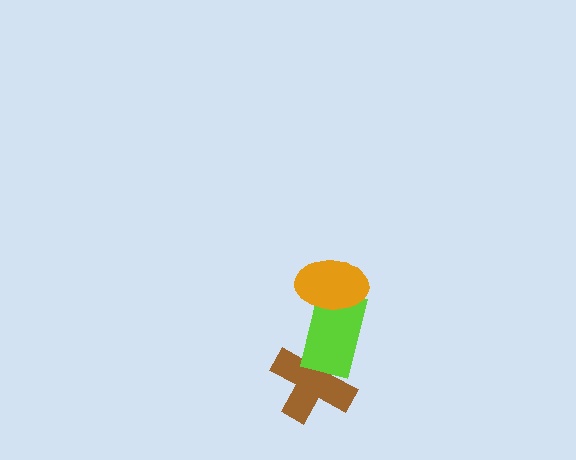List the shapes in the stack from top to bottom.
From top to bottom: the orange ellipse, the lime rectangle, the brown cross.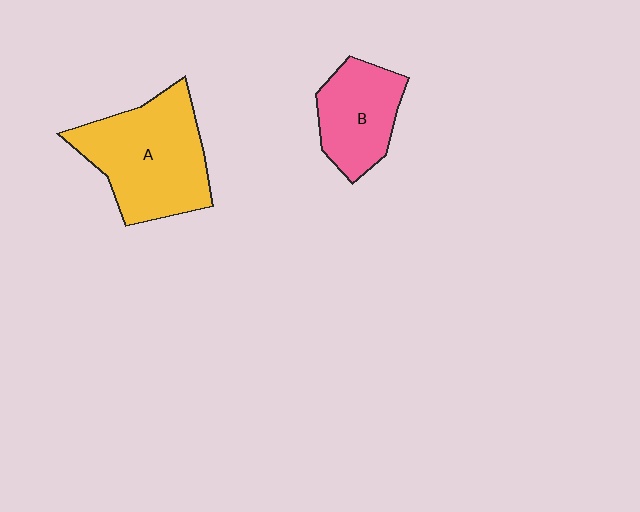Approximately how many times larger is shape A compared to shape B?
Approximately 1.6 times.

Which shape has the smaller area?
Shape B (pink).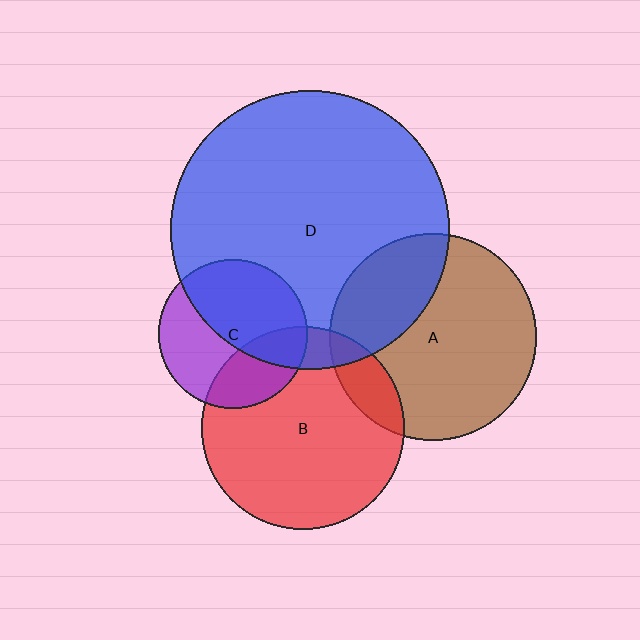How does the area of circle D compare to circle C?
Approximately 3.5 times.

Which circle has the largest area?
Circle D (blue).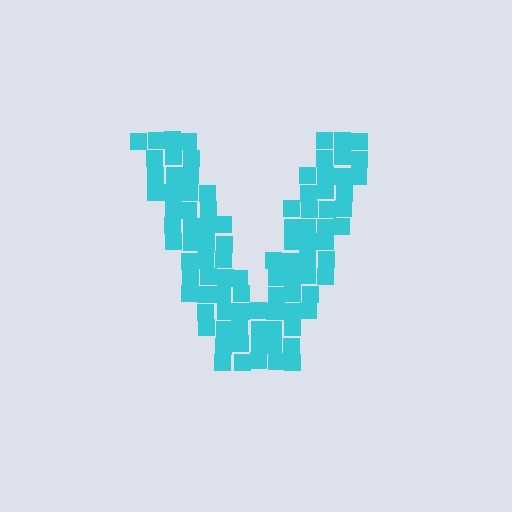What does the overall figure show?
The overall figure shows the letter V.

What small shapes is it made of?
It is made of small squares.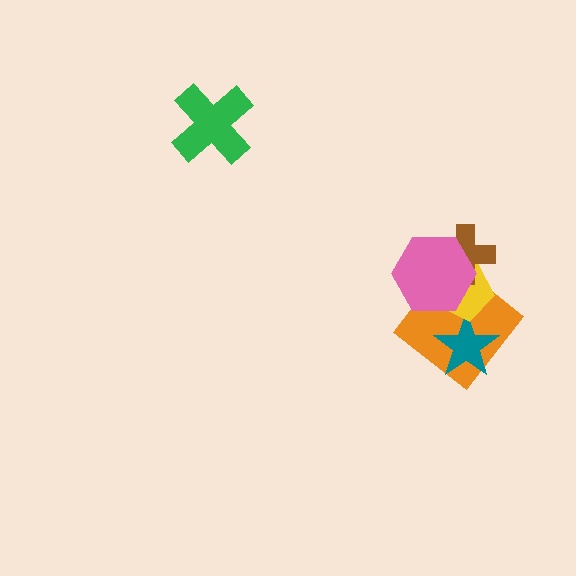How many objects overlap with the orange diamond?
3 objects overlap with the orange diamond.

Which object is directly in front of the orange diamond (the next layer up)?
The teal star is directly in front of the orange diamond.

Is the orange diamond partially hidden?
Yes, it is partially covered by another shape.